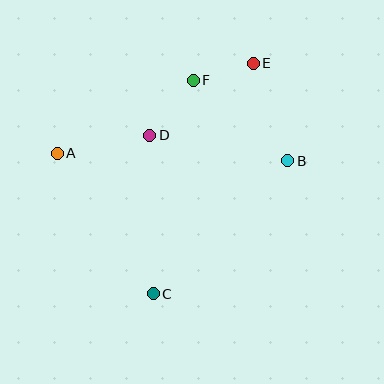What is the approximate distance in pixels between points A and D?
The distance between A and D is approximately 95 pixels.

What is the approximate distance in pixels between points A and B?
The distance between A and B is approximately 231 pixels.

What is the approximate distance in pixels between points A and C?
The distance between A and C is approximately 170 pixels.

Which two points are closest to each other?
Points E and F are closest to each other.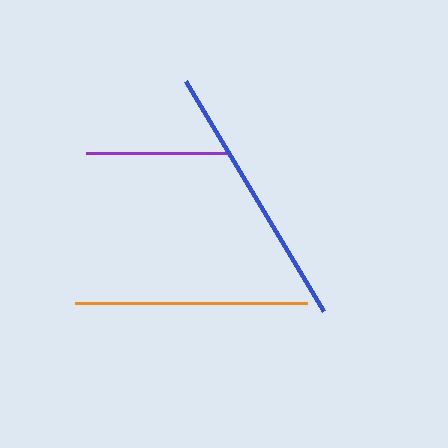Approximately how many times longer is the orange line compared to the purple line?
The orange line is approximately 1.7 times the length of the purple line.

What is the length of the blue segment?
The blue segment is approximately 267 pixels long.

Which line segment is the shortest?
The purple line is the shortest at approximately 140 pixels.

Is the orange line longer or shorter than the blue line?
The blue line is longer than the orange line.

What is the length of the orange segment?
The orange segment is approximately 232 pixels long.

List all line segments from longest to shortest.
From longest to shortest: blue, orange, purple.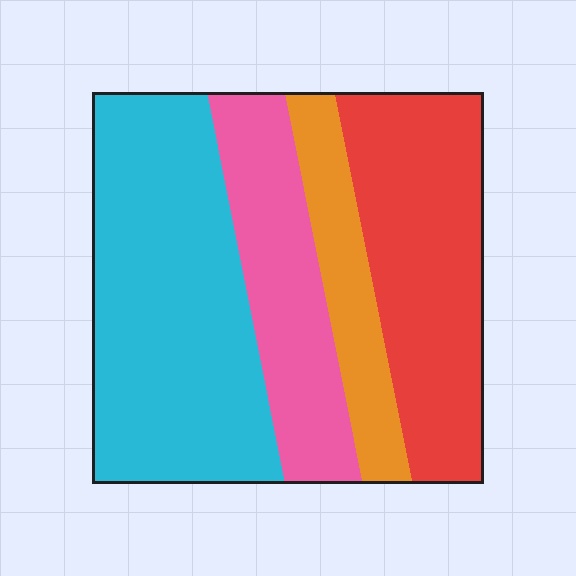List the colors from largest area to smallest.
From largest to smallest: cyan, red, pink, orange.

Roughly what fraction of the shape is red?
Red takes up about one quarter (1/4) of the shape.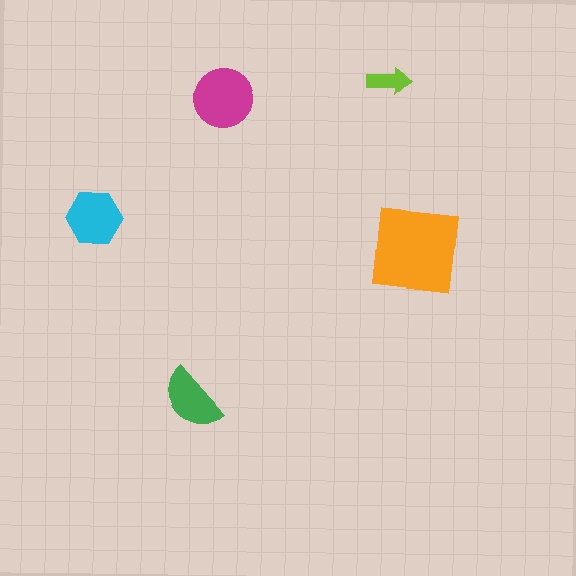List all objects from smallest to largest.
The lime arrow, the green semicircle, the cyan hexagon, the magenta circle, the orange square.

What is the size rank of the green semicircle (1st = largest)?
4th.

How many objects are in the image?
There are 5 objects in the image.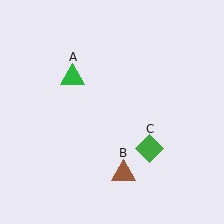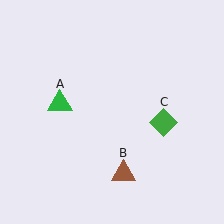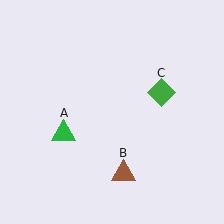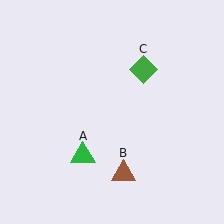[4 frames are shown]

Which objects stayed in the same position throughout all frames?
Brown triangle (object B) remained stationary.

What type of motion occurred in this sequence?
The green triangle (object A), green diamond (object C) rotated counterclockwise around the center of the scene.